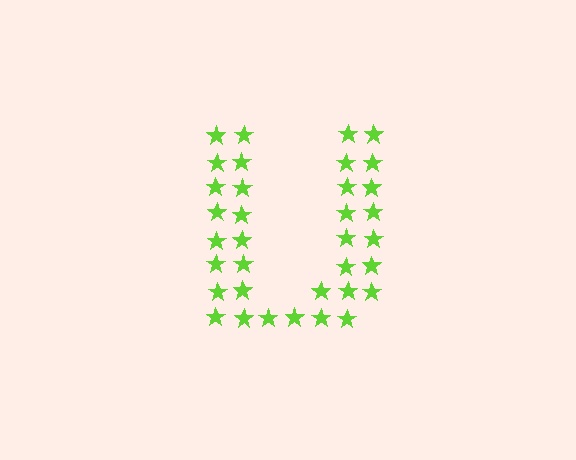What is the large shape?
The large shape is the letter U.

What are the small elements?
The small elements are stars.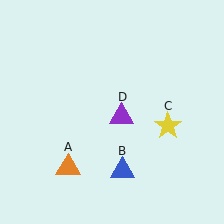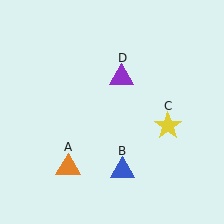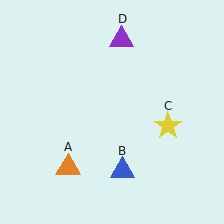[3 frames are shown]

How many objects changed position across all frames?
1 object changed position: purple triangle (object D).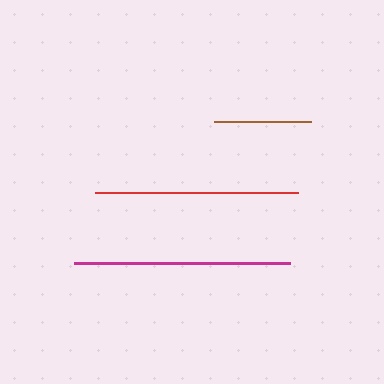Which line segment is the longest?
The magenta line is the longest at approximately 215 pixels.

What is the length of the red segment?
The red segment is approximately 203 pixels long.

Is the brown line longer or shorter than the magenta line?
The magenta line is longer than the brown line.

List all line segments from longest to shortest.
From longest to shortest: magenta, red, brown.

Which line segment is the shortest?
The brown line is the shortest at approximately 97 pixels.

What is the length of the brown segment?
The brown segment is approximately 97 pixels long.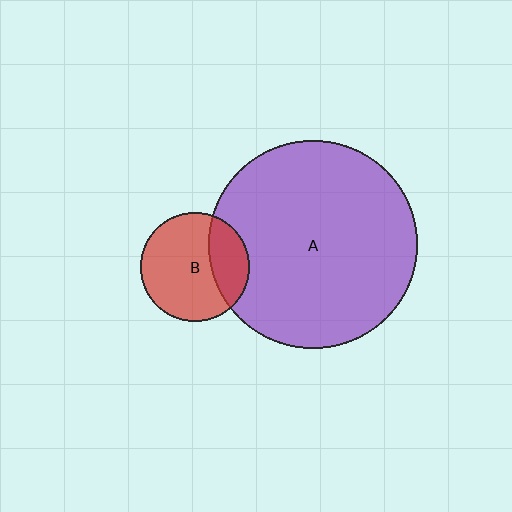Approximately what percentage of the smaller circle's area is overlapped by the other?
Approximately 25%.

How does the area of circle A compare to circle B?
Approximately 3.7 times.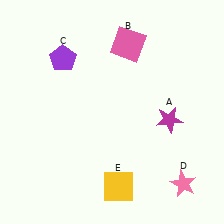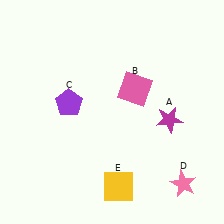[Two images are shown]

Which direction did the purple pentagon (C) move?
The purple pentagon (C) moved down.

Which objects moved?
The objects that moved are: the pink square (B), the purple pentagon (C).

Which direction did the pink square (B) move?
The pink square (B) moved down.